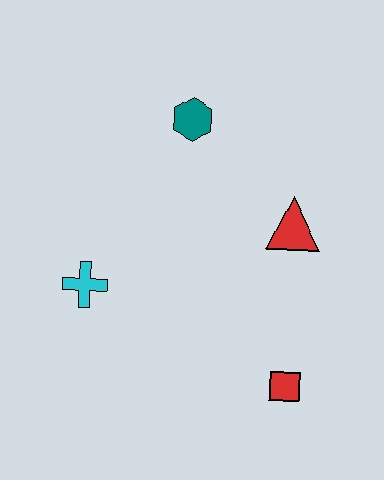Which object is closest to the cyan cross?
The teal hexagon is closest to the cyan cross.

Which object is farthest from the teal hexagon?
The red square is farthest from the teal hexagon.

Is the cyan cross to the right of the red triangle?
No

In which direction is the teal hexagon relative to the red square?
The teal hexagon is above the red square.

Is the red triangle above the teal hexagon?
No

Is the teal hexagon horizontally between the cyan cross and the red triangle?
Yes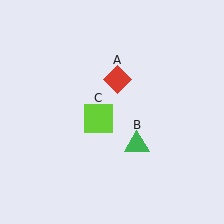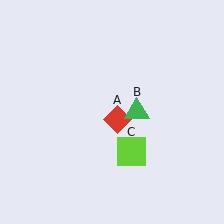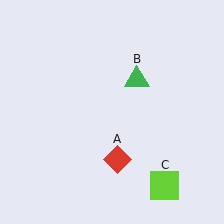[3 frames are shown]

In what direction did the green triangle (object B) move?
The green triangle (object B) moved up.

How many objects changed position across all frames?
3 objects changed position: red diamond (object A), green triangle (object B), lime square (object C).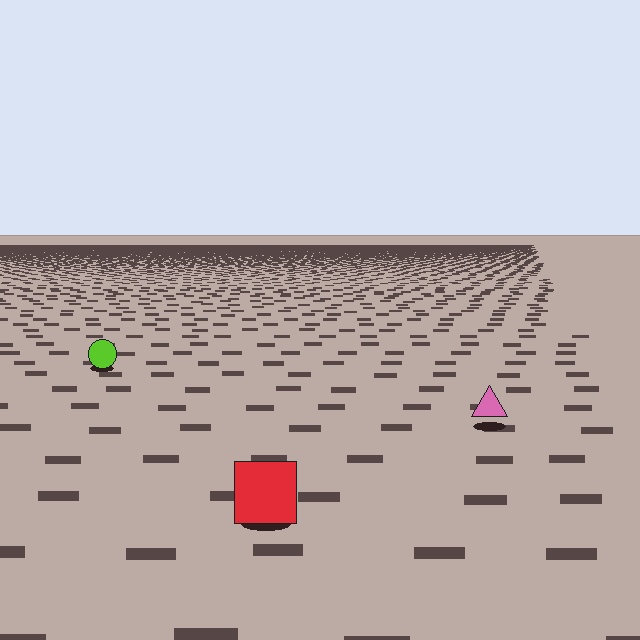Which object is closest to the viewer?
The red square is closest. The texture marks near it are larger and more spread out.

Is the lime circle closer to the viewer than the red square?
No. The red square is closer — you can tell from the texture gradient: the ground texture is coarser near it.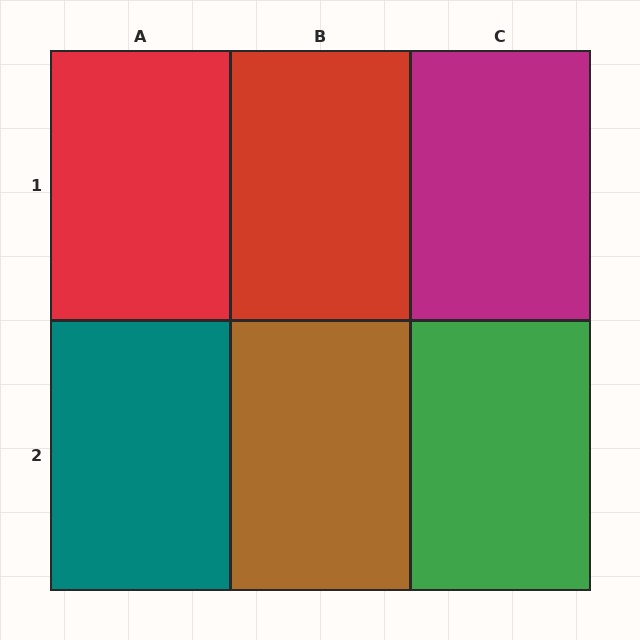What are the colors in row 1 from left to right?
Red, red, magenta.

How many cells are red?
2 cells are red.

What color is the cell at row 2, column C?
Green.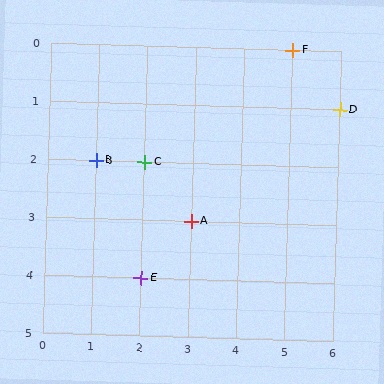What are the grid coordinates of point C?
Point C is at grid coordinates (2, 2).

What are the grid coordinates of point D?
Point D is at grid coordinates (6, 1).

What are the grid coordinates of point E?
Point E is at grid coordinates (2, 4).